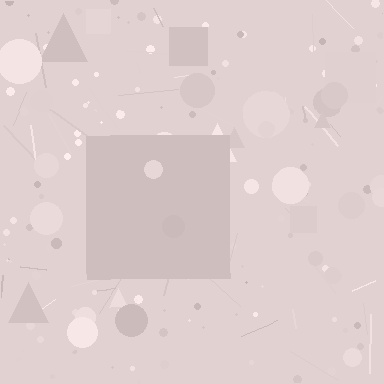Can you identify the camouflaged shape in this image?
The camouflaged shape is a square.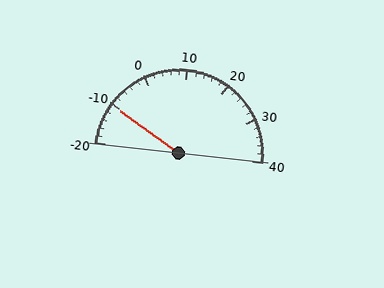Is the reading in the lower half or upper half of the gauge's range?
The reading is in the lower half of the range (-20 to 40).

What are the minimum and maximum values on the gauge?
The gauge ranges from -20 to 40.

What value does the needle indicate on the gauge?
The needle indicates approximately -10.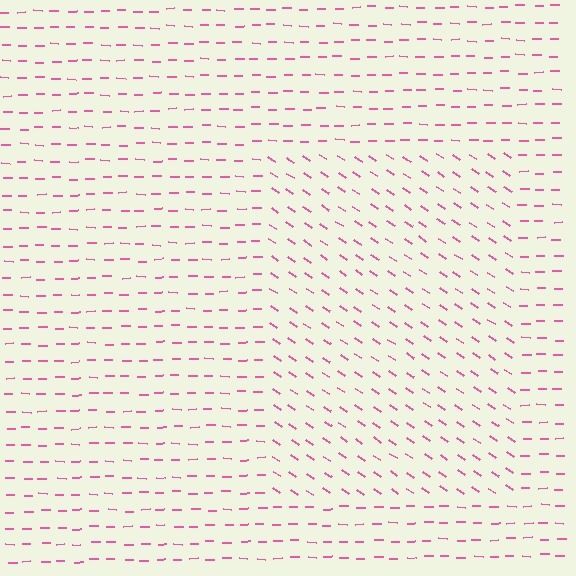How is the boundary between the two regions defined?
The boundary is defined purely by a change in line orientation (approximately 34 degrees difference). All lines are the same color and thickness.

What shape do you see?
I see a rectangle.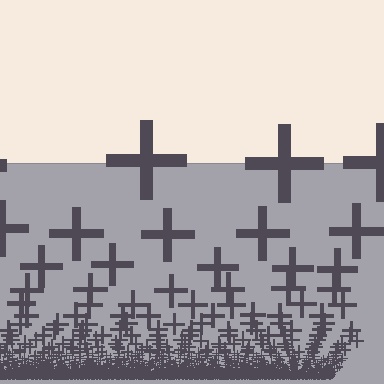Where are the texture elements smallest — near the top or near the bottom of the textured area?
Near the bottom.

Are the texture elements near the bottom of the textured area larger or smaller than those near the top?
Smaller. The gradient is inverted — elements near the bottom are smaller and denser.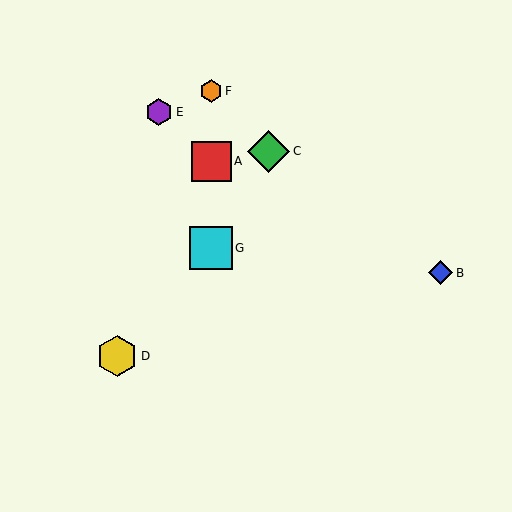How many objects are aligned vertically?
3 objects (A, F, G) are aligned vertically.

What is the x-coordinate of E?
Object E is at x≈159.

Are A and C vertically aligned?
No, A is at x≈211 and C is at x≈269.